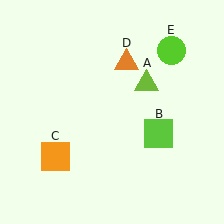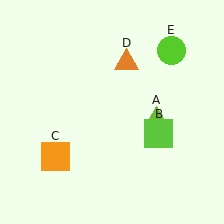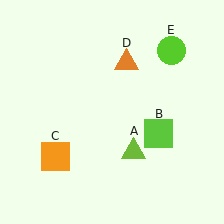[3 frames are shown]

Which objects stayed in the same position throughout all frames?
Lime square (object B) and orange square (object C) and orange triangle (object D) and lime circle (object E) remained stationary.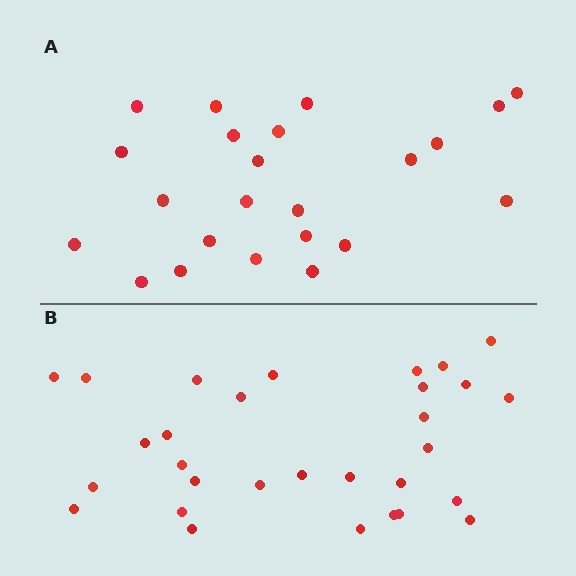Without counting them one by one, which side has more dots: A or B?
Region B (the bottom region) has more dots.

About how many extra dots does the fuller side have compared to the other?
Region B has roughly 8 or so more dots than region A.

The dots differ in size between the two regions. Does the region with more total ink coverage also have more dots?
No. Region A has more total ink coverage because its dots are larger, but region B actually contains more individual dots. Total area can be misleading — the number of items is what matters here.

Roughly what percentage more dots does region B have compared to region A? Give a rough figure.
About 30% more.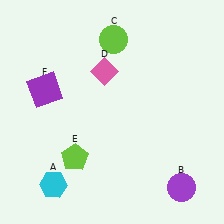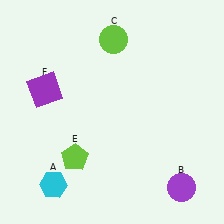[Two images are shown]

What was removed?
The pink diamond (D) was removed in Image 2.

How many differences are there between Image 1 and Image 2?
There is 1 difference between the two images.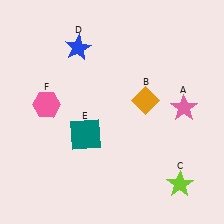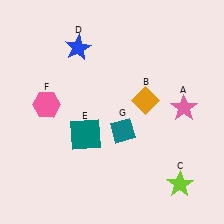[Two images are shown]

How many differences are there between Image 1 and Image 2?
There is 1 difference between the two images.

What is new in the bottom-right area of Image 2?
A teal diamond (G) was added in the bottom-right area of Image 2.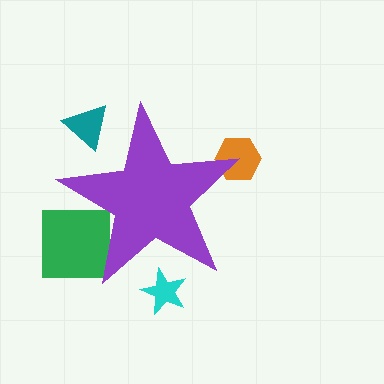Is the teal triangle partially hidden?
Yes, the teal triangle is partially hidden behind the purple star.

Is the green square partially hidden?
Yes, the green square is partially hidden behind the purple star.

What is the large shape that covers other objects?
A purple star.